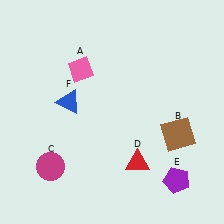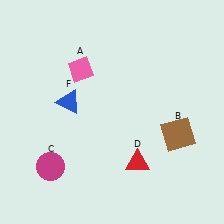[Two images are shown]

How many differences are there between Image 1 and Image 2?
There is 1 difference between the two images.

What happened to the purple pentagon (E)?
The purple pentagon (E) was removed in Image 2. It was in the bottom-right area of Image 1.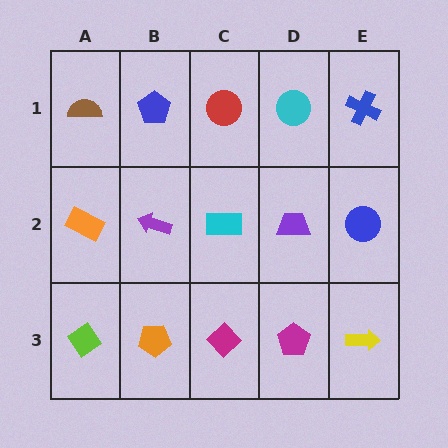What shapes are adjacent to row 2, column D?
A cyan circle (row 1, column D), a magenta pentagon (row 3, column D), a cyan rectangle (row 2, column C), a blue circle (row 2, column E).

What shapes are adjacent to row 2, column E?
A blue cross (row 1, column E), a yellow arrow (row 3, column E), a purple trapezoid (row 2, column D).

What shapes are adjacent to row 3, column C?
A cyan rectangle (row 2, column C), an orange pentagon (row 3, column B), a magenta pentagon (row 3, column D).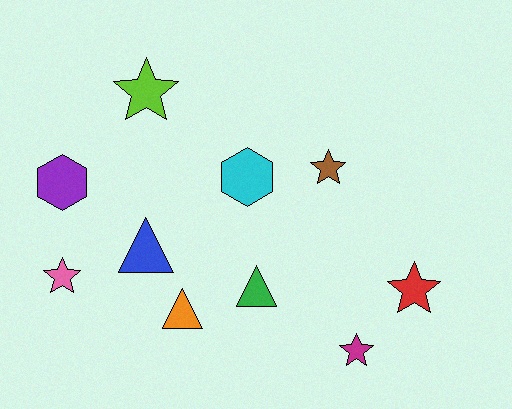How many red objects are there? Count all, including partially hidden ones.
There is 1 red object.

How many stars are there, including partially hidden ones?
There are 5 stars.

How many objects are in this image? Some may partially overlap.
There are 10 objects.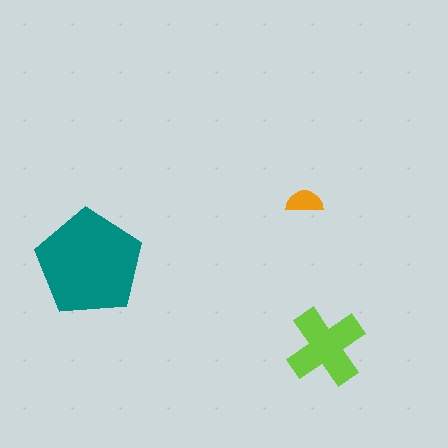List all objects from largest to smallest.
The teal pentagon, the lime cross, the orange semicircle.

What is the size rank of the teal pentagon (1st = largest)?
1st.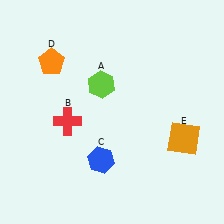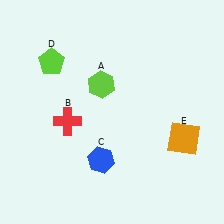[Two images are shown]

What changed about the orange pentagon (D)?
In Image 1, D is orange. In Image 2, it changed to lime.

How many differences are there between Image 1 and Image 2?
There is 1 difference between the two images.